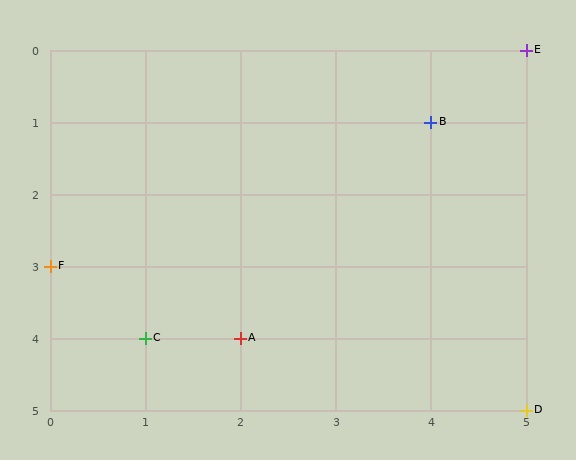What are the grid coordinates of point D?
Point D is at grid coordinates (5, 5).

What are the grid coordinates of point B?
Point B is at grid coordinates (4, 1).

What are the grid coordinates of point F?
Point F is at grid coordinates (0, 3).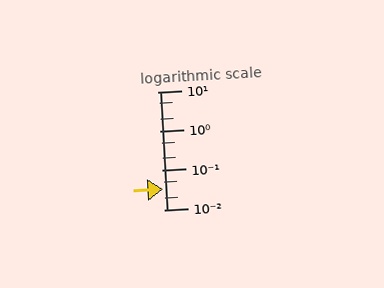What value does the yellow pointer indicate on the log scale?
The pointer indicates approximately 0.034.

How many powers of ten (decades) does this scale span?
The scale spans 3 decades, from 0.01 to 10.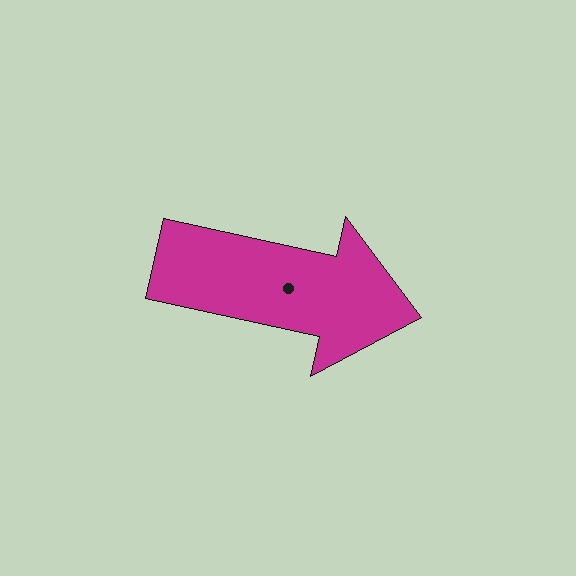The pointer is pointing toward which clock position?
Roughly 3 o'clock.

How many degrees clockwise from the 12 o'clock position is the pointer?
Approximately 102 degrees.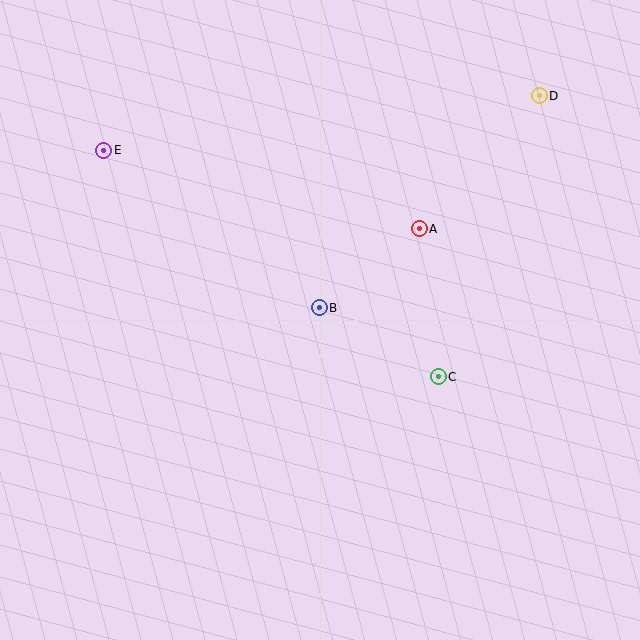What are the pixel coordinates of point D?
Point D is at (539, 96).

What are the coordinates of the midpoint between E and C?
The midpoint between E and C is at (271, 264).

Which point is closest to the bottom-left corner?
Point B is closest to the bottom-left corner.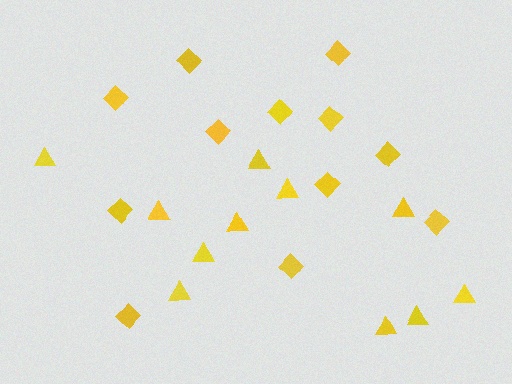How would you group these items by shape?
There are 2 groups: one group of diamonds (12) and one group of triangles (11).